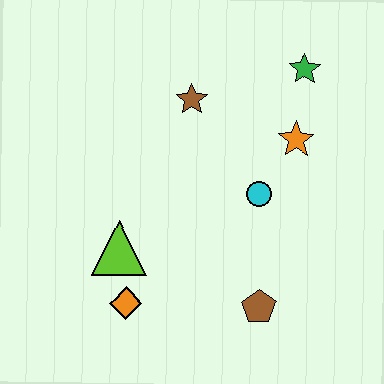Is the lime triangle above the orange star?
No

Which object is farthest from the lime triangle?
The green star is farthest from the lime triangle.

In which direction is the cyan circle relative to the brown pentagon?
The cyan circle is above the brown pentagon.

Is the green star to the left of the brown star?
No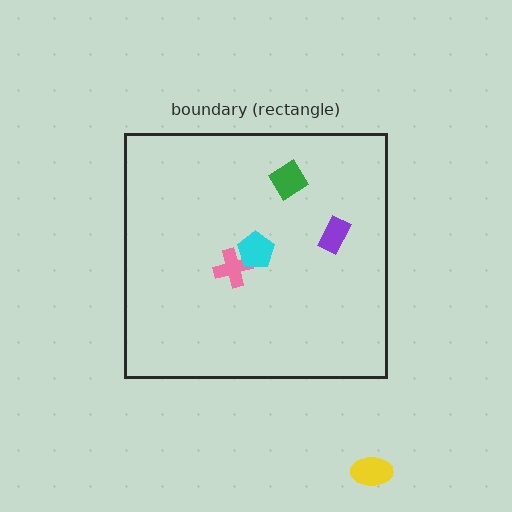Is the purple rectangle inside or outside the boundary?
Inside.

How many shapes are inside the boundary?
4 inside, 1 outside.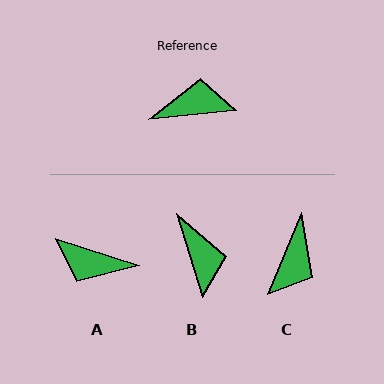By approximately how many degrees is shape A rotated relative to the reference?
Approximately 156 degrees counter-clockwise.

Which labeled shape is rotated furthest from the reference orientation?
A, about 156 degrees away.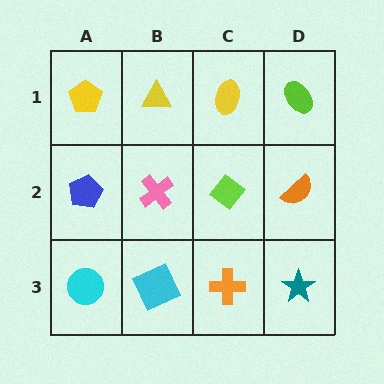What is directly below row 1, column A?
A blue pentagon.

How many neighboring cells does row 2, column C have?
4.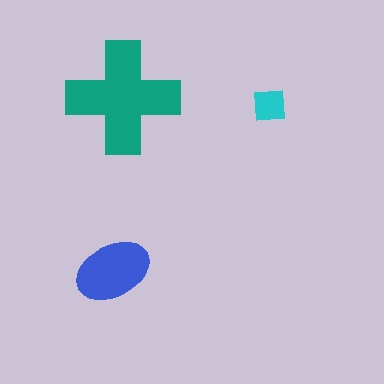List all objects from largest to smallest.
The teal cross, the blue ellipse, the cyan square.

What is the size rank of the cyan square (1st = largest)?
3rd.